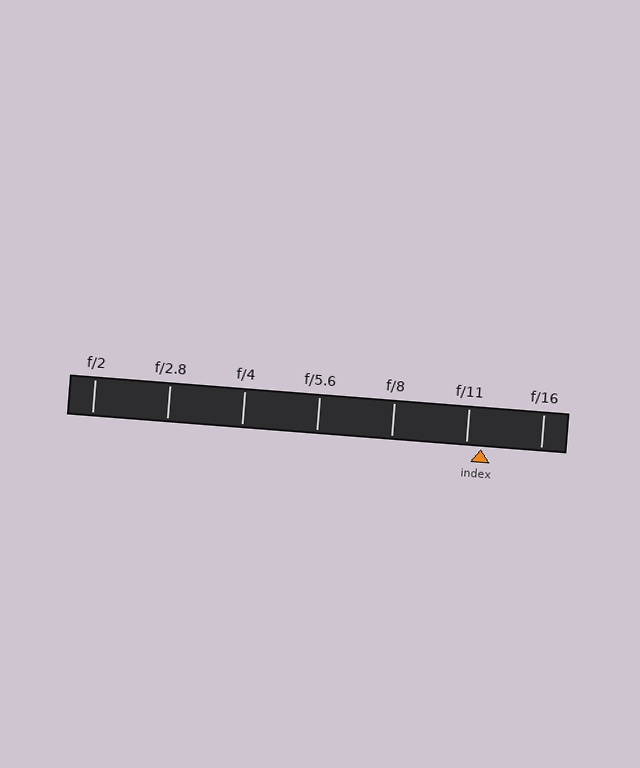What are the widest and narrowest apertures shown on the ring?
The widest aperture shown is f/2 and the narrowest is f/16.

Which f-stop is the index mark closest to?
The index mark is closest to f/11.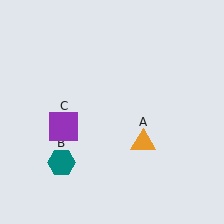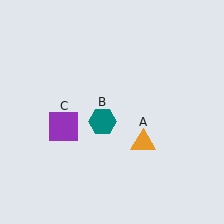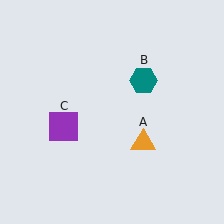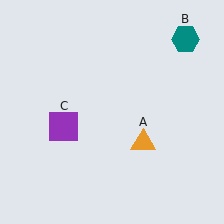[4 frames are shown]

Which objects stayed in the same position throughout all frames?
Orange triangle (object A) and purple square (object C) remained stationary.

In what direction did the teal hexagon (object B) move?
The teal hexagon (object B) moved up and to the right.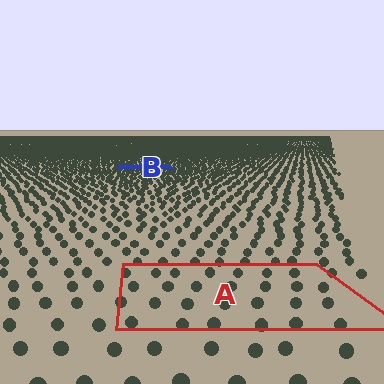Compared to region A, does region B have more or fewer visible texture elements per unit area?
Region B has more texture elements per unit area — they are packed more densely because it is farther away.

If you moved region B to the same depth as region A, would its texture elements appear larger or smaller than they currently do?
They would appear larger. At a closer depth, the same texture elements are projected at a bigger on-screen size.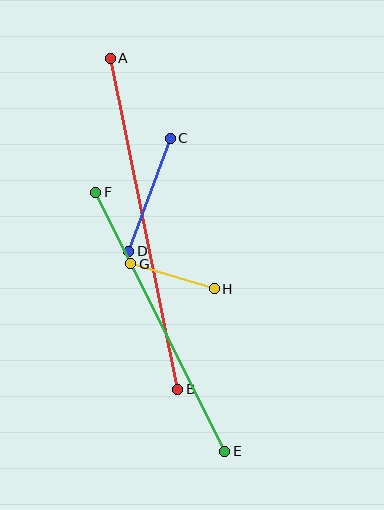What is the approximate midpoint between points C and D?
The midpoint is at approximately (149, 195) pixels.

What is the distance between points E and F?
The distance is approximately 289 pixels.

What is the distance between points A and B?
The distance is approximately 338 pixels.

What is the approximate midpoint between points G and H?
The midpoint is at approximately (172, 276) pixels.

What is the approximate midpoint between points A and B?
The midpoint is at approximately (144, 224) pixels.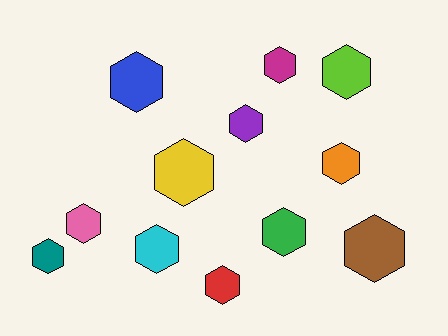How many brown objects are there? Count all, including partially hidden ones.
There is 1 brown object.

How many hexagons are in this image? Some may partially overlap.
There are 12 hexagons.